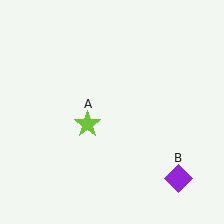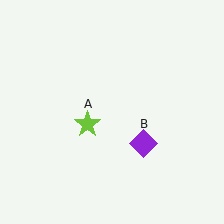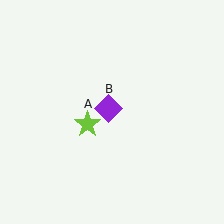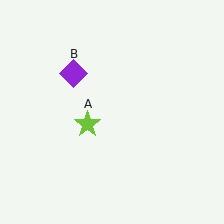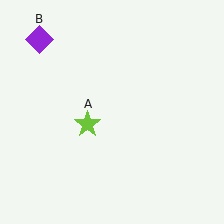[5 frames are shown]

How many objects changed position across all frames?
1 object changed position: purple diamond (object B).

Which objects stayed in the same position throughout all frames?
Lime star (object A) remained stationary.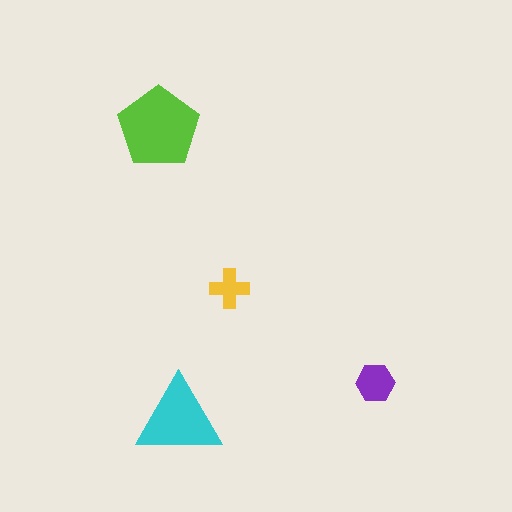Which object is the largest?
The lime pentagon.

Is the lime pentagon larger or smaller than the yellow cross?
Larger.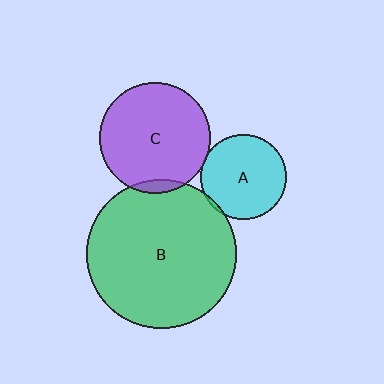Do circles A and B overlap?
Yes.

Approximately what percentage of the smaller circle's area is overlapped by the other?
Approximately 5%.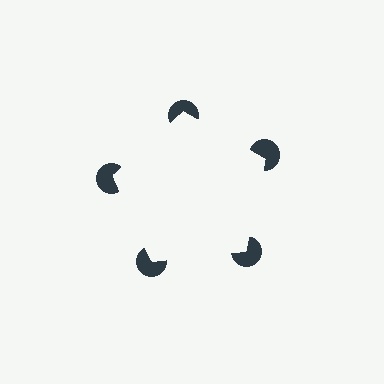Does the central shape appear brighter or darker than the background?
It typically appears slightly brighter than the background, even though no actual brightness change is drawn.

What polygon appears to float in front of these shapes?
An illusory pentagon — its edges are inferred from the aligned wedge cuts in the pac-man discs, not physically drawn.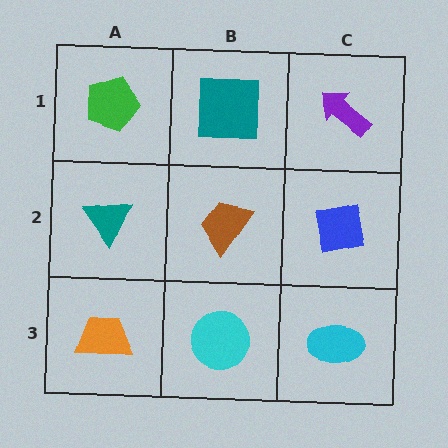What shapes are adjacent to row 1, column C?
A blue square (row 2, column C), a teal square (row 1, column B).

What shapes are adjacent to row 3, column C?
A blue square (row 2, column C), a cyan circle (row 3, column B).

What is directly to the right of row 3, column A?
A cyan circle.